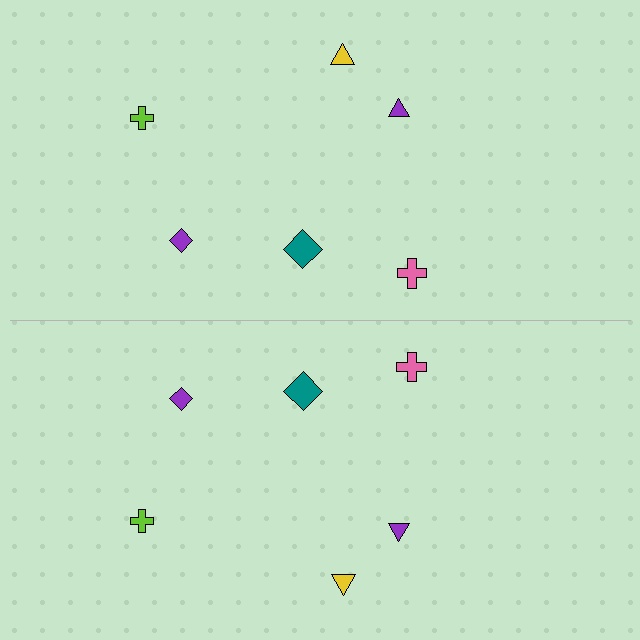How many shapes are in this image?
There are 12 shapes in this image.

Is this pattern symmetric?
Yes, this pattern has bilateral (reflection) symmetry.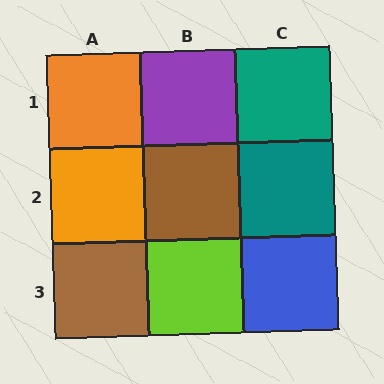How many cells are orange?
2 cells are orange.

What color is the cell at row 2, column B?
Brown.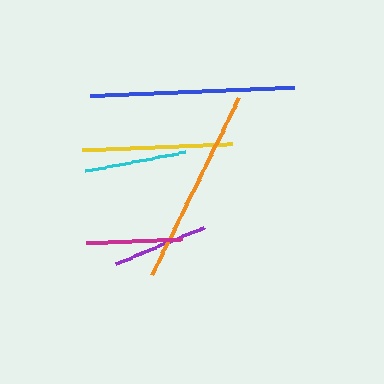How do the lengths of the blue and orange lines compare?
The blue and orange lines are approximately the same length.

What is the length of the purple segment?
The purple segment is approximately 96 pixels long.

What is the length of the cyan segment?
The cyan segment is approximately 102 pixels long.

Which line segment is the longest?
The blue line is the longest at approximately 205 pixels.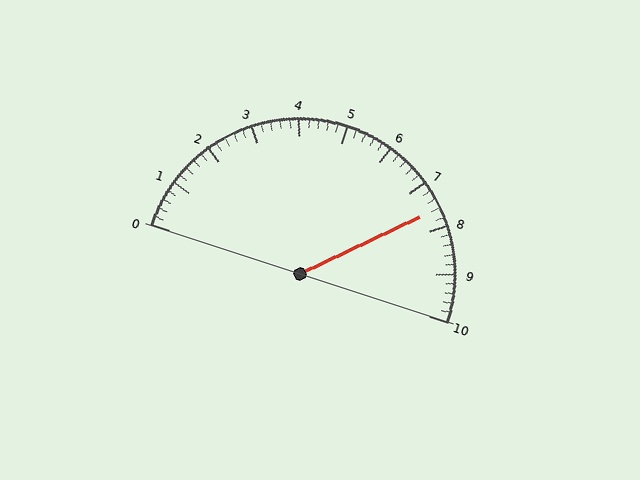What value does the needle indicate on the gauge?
The needle indicates approximately 7.6.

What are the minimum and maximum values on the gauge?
The gauge ranges from 0 to 10.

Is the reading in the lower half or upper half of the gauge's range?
The reading is in the upper half of the range (0 to 10).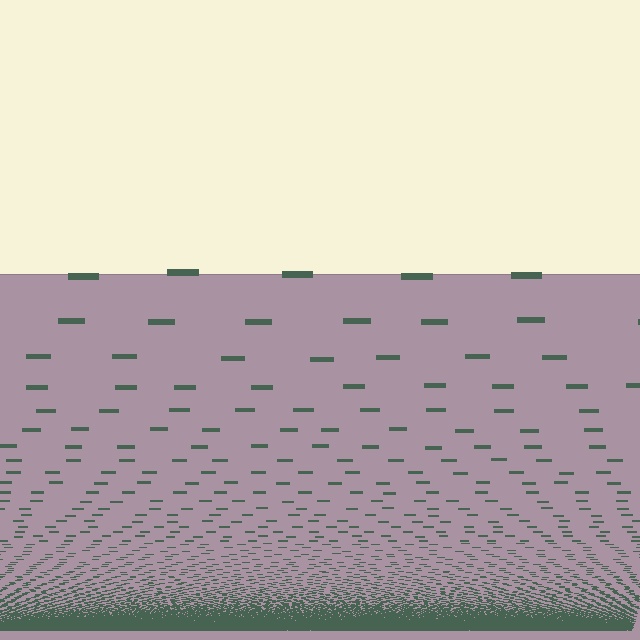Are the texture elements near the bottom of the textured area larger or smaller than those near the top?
Smaller. The gradient is inverted — elements near the bottom are smaller and denser.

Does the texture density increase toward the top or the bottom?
Density increases toward the bottom.